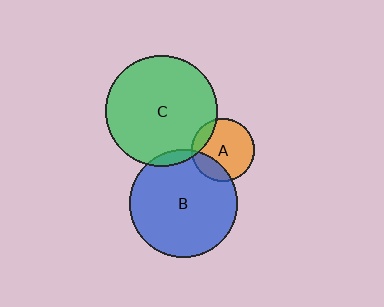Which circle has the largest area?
Circle C (green).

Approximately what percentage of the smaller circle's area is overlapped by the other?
Approximately 20%.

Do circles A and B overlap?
Yes.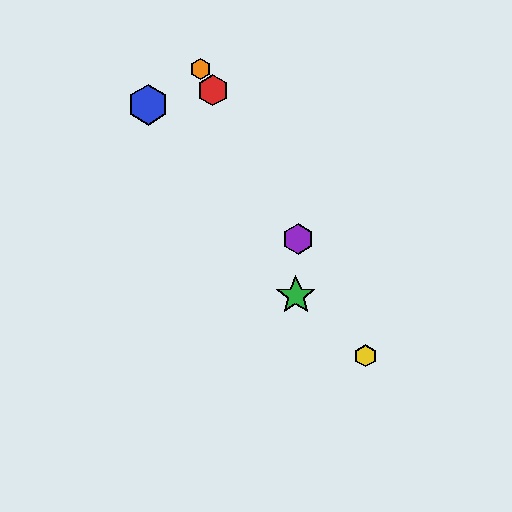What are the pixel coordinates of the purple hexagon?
The purple hexagon is at (298, 239).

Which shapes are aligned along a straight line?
The red hexagon, the yellow hexagon, the purple hexagon, the orange hexagon are aligned along a straight line.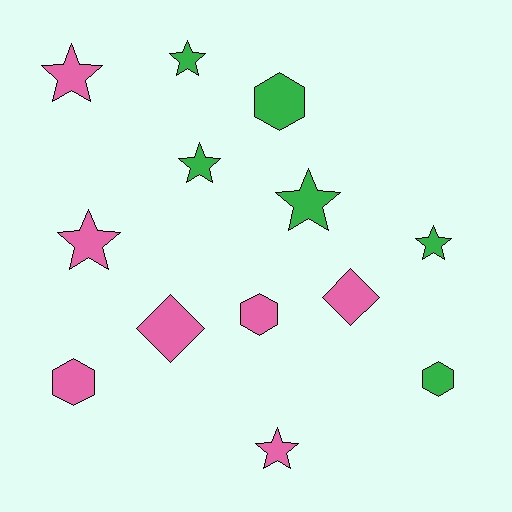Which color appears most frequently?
Pink, with 7 objects.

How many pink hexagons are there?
There are 2 pink hexagons.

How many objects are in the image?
There are 13 objects.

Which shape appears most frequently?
Star, with 7 objects.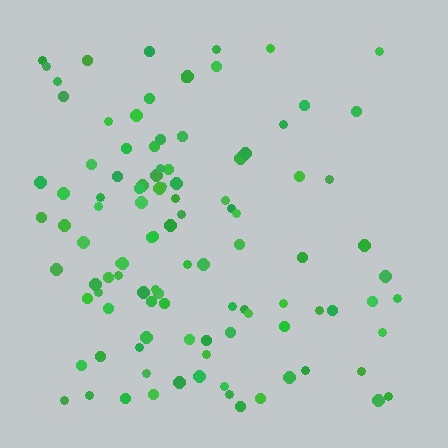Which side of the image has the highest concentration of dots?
The left.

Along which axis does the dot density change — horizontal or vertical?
Horizontal.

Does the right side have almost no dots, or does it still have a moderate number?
Still a moderate number, just noticeably fewer than the left.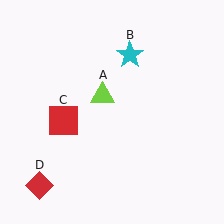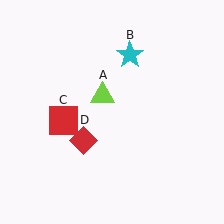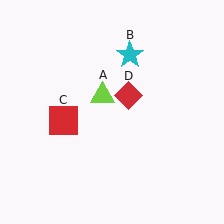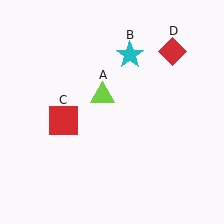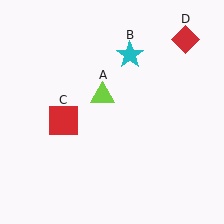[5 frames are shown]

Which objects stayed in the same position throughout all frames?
Lime triangle (object A) and cyan star (object B) and red square (object C) remained stationary.